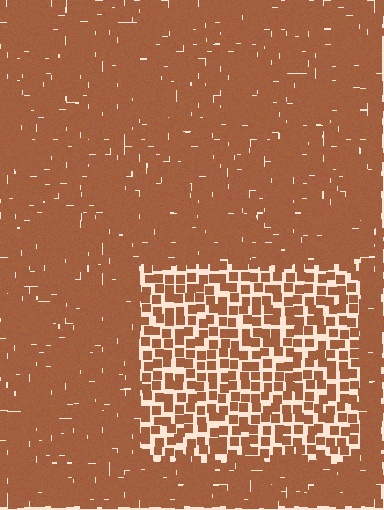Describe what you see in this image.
The image contains small brown elements arranged at two different densities. A rectangle-shaped region is visible where the elements are less densely packed than the surrounding area.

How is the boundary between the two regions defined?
The boundary is defined by a change in element density (approximately 2.2x ratio). All elements are the same color, size, and shape.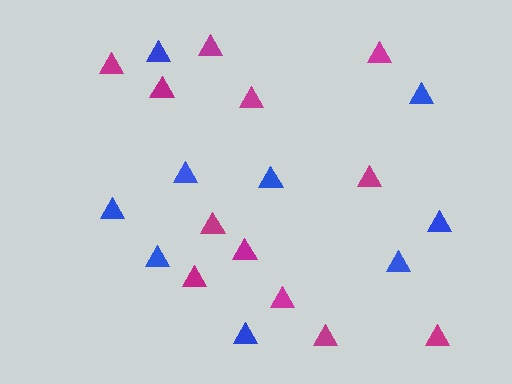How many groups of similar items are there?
There are 2 groups: one group of blue triangles (9) and one group of magenta triangles (12).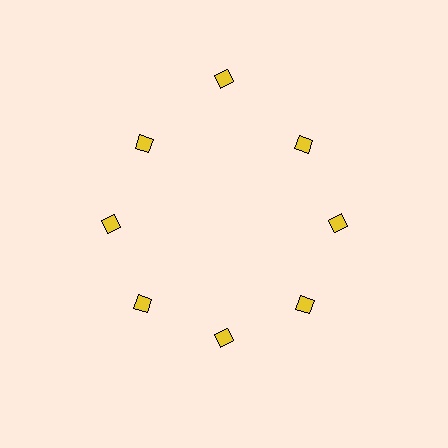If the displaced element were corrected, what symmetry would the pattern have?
It would have 8-fold rotational symmetry — the pattern would map onto itself every 45 degrees.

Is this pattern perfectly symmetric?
No. The 8 yellow diamonds are arranged in a ring, but one element near the 12 o'clock position is pushed outward from the center, breaking the 8-fold rotational symmetry.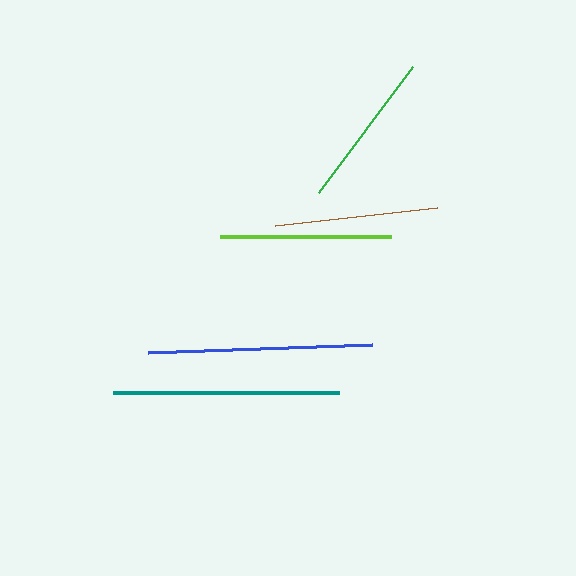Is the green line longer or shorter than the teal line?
The teal line is longer than the green line.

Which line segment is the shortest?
The green line is the shortest at approximately 157 pixels.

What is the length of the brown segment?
The brown segment is approximately 164 pixels long.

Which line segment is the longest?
The teal line is the longest at approximately 227 pixels.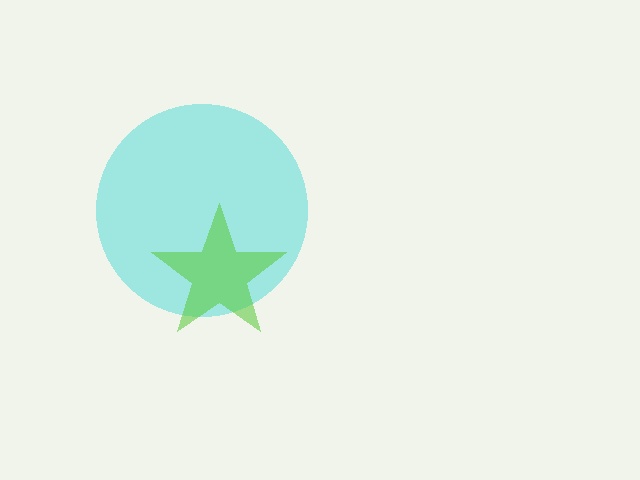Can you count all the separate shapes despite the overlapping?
Yes, there are 2 separate shapes.